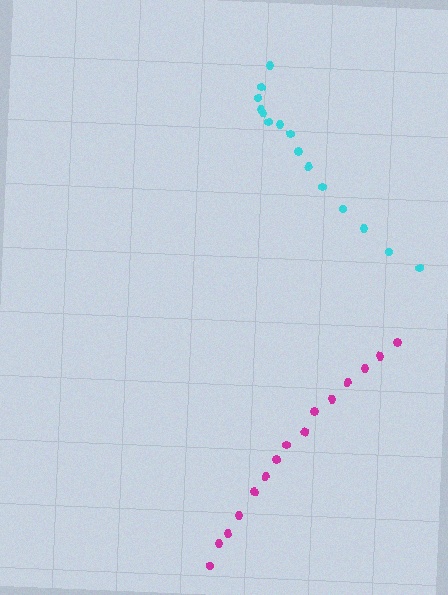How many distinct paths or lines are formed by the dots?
There are 2 distinct paths.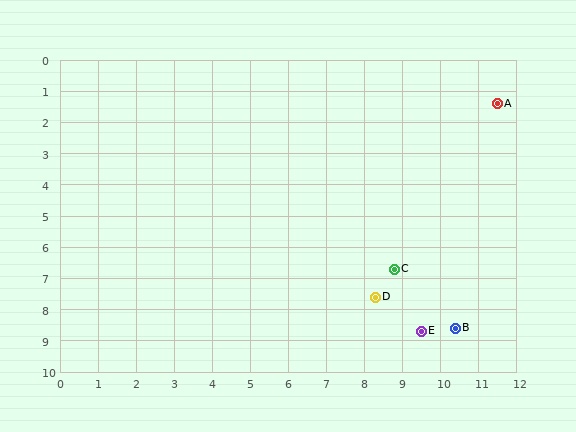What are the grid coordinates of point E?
Point E is at approximately (9.5, 8.7).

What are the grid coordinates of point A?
Point A is at approximately (11.5, 1.4).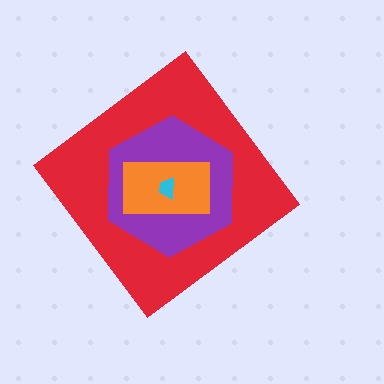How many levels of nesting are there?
4.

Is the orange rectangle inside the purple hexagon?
Yes.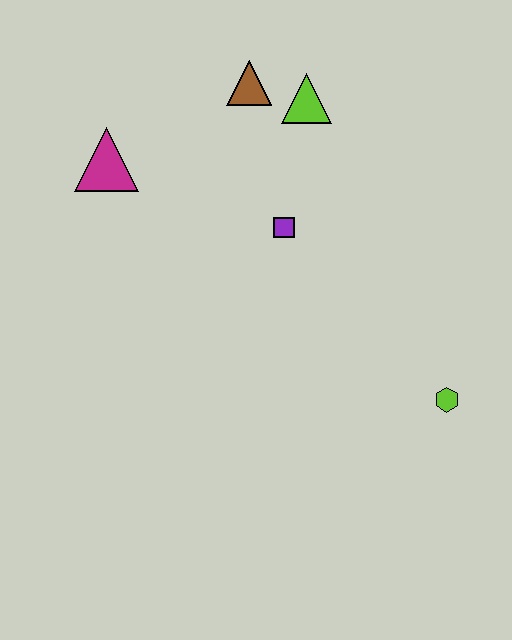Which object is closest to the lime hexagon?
The purple square is closest to the lime hexagon.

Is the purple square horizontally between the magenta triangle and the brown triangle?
No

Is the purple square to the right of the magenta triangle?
Yes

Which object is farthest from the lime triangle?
The lime hexagon is farthest from the lime triangle.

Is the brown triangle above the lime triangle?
Yes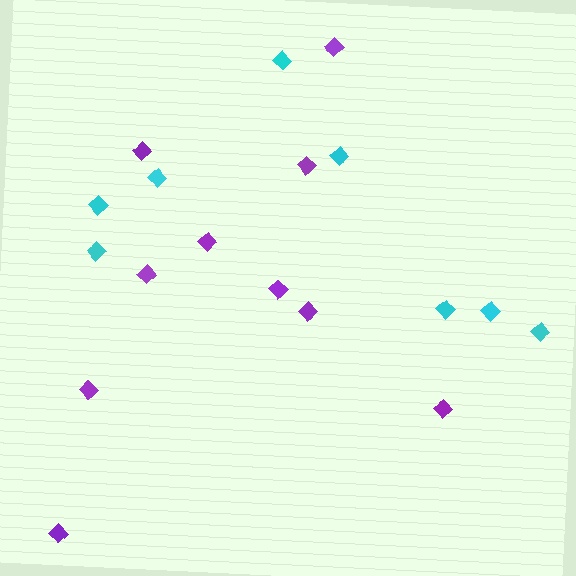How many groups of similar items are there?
There are 2 groups: one group of cyan diamonds (8) and one group of purple diamonds (10).